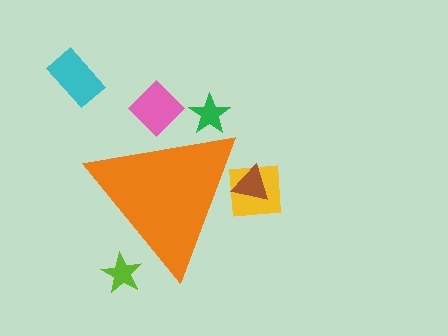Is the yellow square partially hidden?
Yes, the yellow square is partially hidden behind the orange triangle.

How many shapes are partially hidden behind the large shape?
5 shapes are partially hidden.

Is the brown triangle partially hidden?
Yes, the brown triangle is partially hidden behind the orange triangle.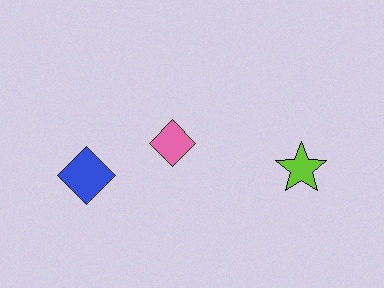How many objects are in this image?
There are 3 objects.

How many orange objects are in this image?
There are no orange objects.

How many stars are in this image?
There is 1 star.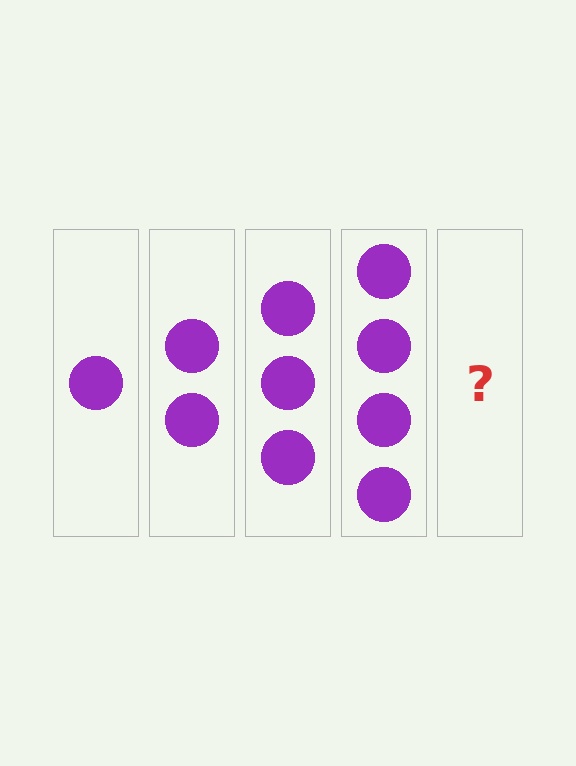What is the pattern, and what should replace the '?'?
The pattern is that each step adds one more circle. The '?' should be 5 circles.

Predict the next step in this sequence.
The next step is 5 circles.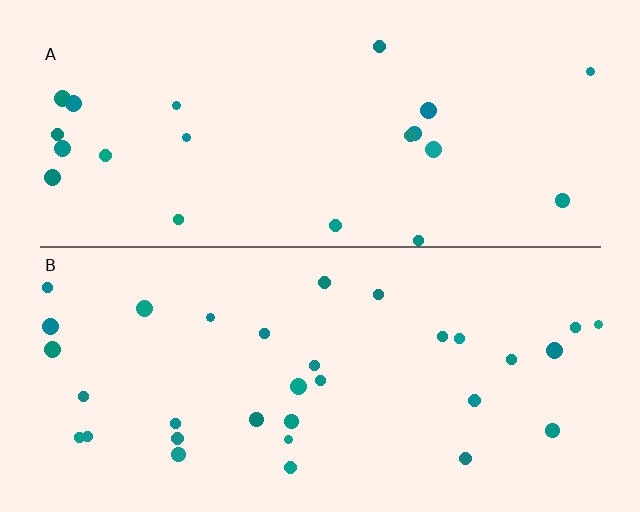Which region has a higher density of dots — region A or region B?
B (the bottom).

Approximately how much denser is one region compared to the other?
Approximately 1.5× — region B over region A.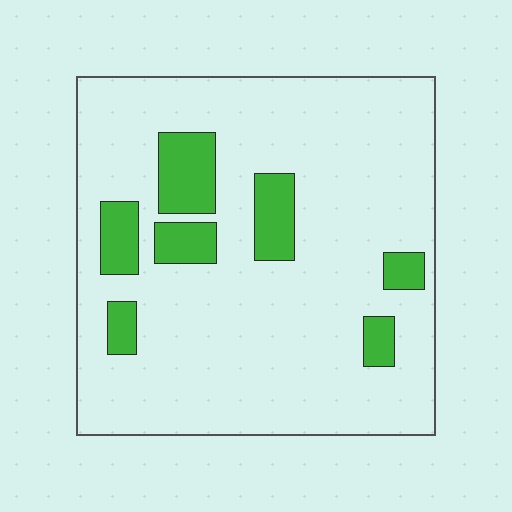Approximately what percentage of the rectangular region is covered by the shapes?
Approximately 15%.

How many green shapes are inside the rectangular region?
7.